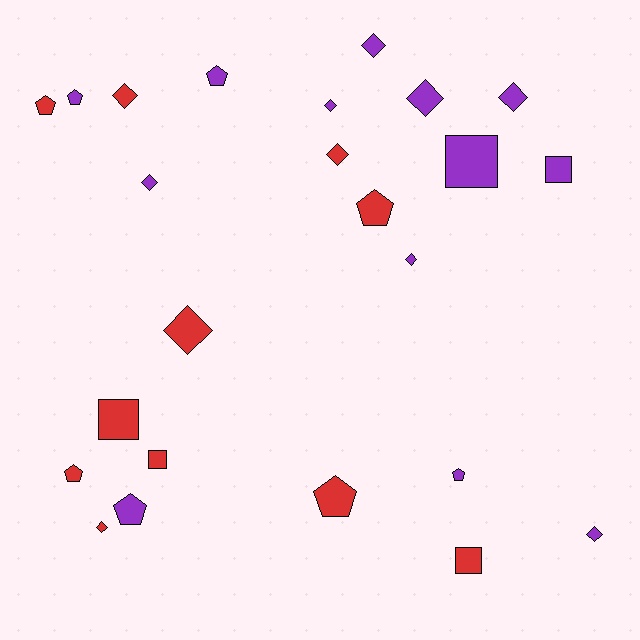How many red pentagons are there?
There are 4 red pentagons.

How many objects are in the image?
There are 24 objects.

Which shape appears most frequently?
Diamond, with 11 objects.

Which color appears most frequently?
Purple, with 13 objects.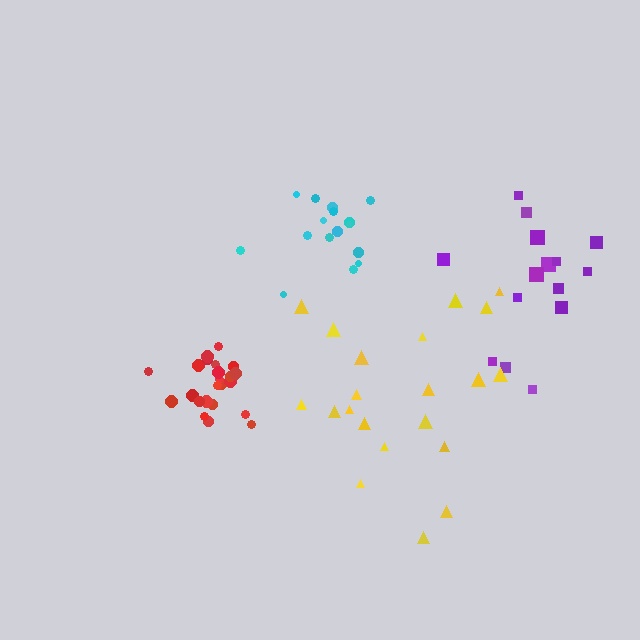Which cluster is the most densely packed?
Red.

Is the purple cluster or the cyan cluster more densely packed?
Cyan.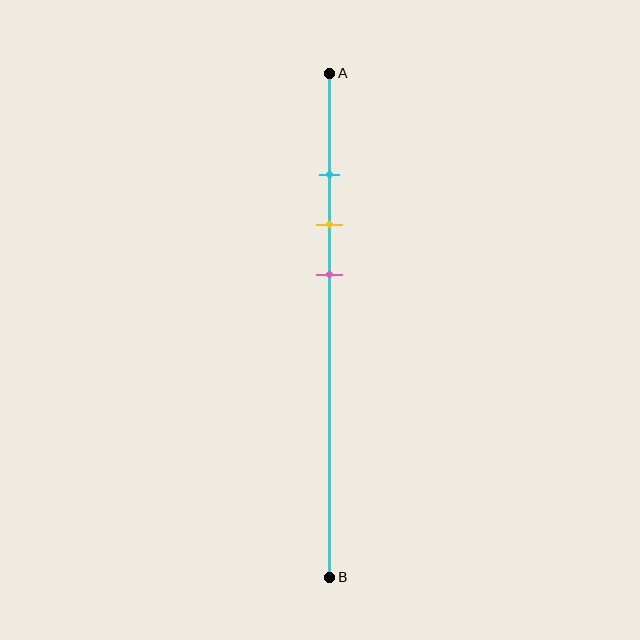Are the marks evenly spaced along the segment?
Yes, the marks are approximately evenly spaced.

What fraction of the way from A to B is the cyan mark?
The cyan mark is approximately 20% (0.2) of the way from A to B.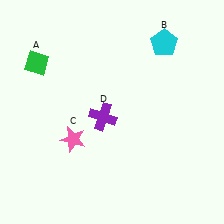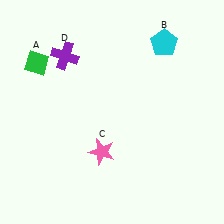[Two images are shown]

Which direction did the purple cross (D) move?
The purple cross (D) moved up.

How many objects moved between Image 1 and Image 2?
2 objects moved between the two images.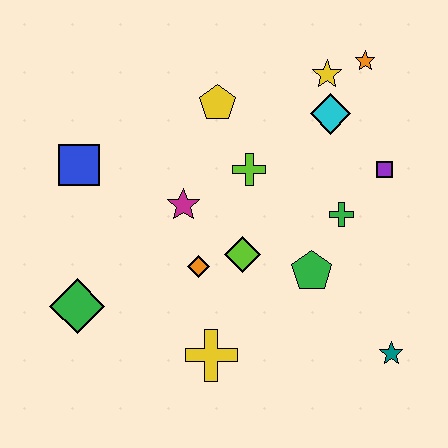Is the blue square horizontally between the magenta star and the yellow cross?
No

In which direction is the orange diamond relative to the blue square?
The orange diamond is to the right of the blue square.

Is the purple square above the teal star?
Yes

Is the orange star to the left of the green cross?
No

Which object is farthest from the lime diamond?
The orange star is farthest from the lime diamond.